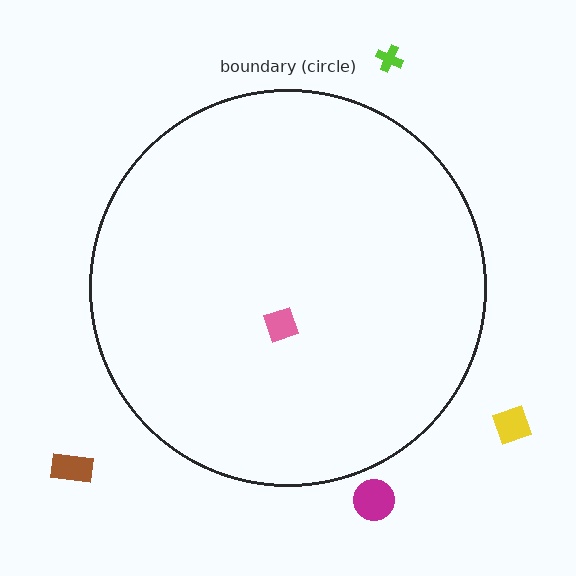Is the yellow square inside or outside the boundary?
Outside.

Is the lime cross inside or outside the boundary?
Outside.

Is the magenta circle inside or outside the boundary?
Outside.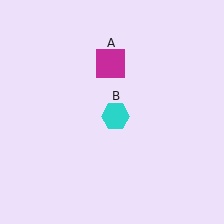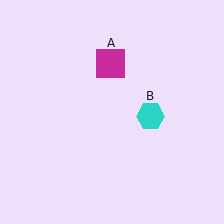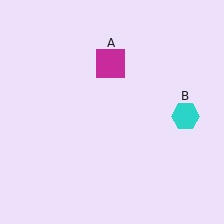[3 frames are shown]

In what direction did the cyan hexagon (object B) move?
The cyan hexagon (object B) moved right.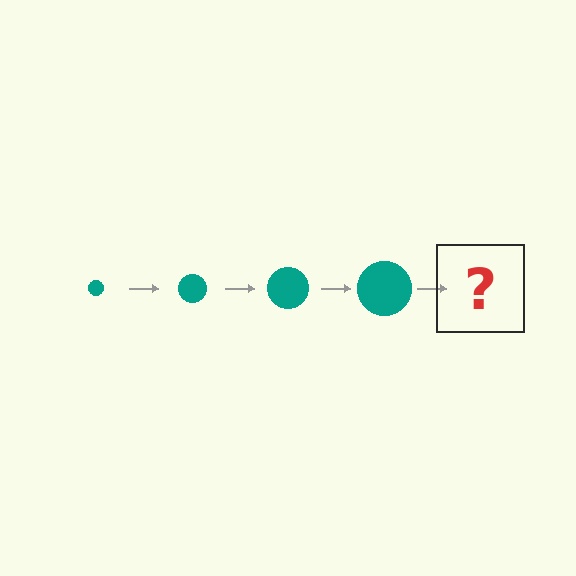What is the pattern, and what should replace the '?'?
The pattern is that the circle gets progressively larger each step. The '?' should be a teal circle, larger than the previous one.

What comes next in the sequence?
The next element should be a teal circle, larger than the previous one.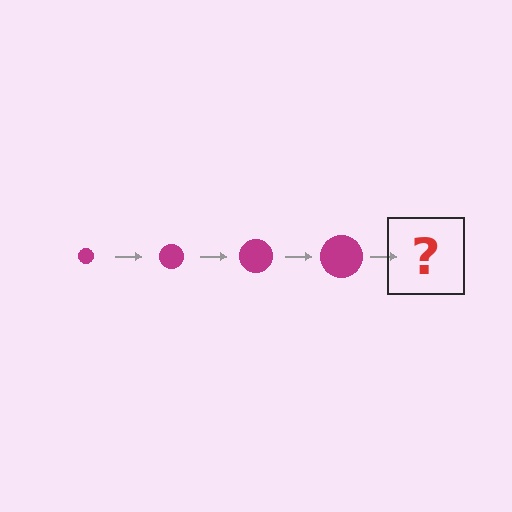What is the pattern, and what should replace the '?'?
The pattern is that the circle gets progressively larger each step. The '?' should be a magenta circle, larger than the previous one.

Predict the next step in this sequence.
The next step is a magenta circle, larger than the previous one.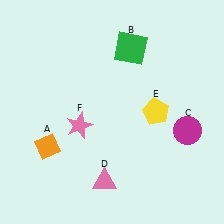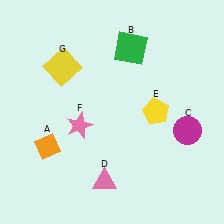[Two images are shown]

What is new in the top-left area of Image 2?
A yellow square (G) was added in the top-left area of Image 2.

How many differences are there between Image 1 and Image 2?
There is 1 difference between the two images.